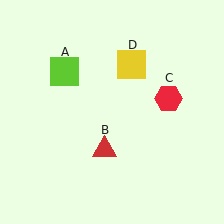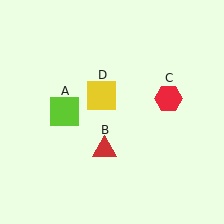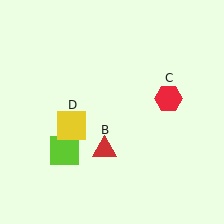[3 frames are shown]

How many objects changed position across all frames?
2 objects changed position: lime square (object A), yellow square (object D).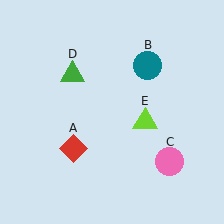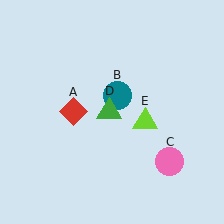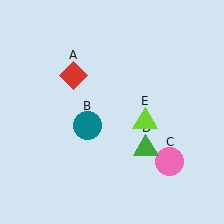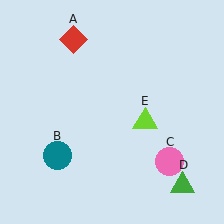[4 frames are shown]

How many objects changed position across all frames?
3 objects changed position: red diamond (object A), teal circle (object B), green triangle (object D).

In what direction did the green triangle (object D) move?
The green triangle (object D) moved down and to the right.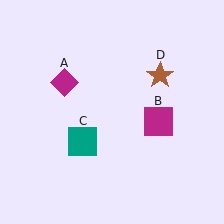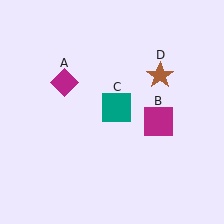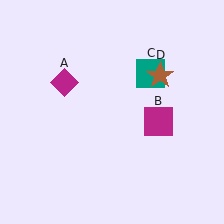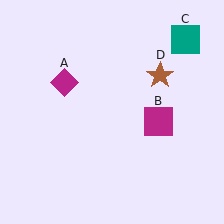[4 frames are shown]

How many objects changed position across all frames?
1 object changed position: teal square (object C).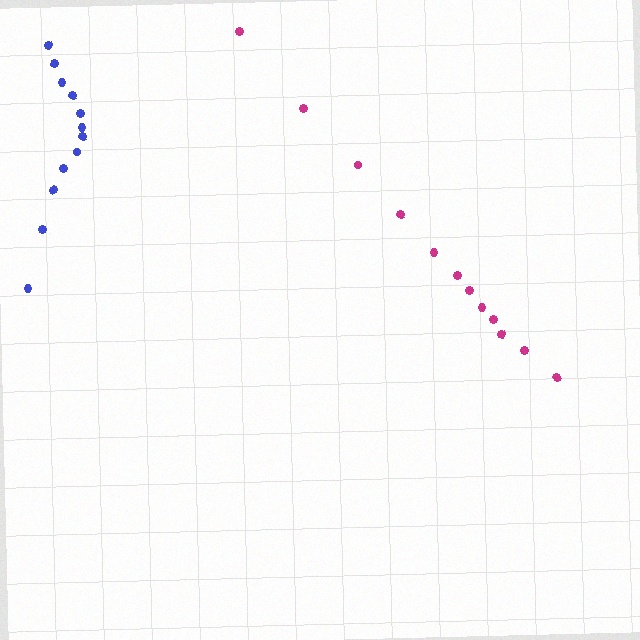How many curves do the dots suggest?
There are 2 distinct paths.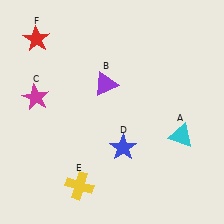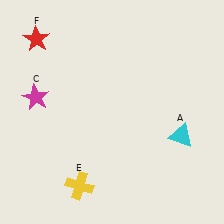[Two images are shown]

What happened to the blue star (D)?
The blue star (D) was removed in Image 2. It was in the bottom-right area of Image 1.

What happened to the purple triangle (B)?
The purple triangle (B) was removed in Image 2. It was in the top-left area of Image 1.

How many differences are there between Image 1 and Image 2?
There are 2 differences between the two images.